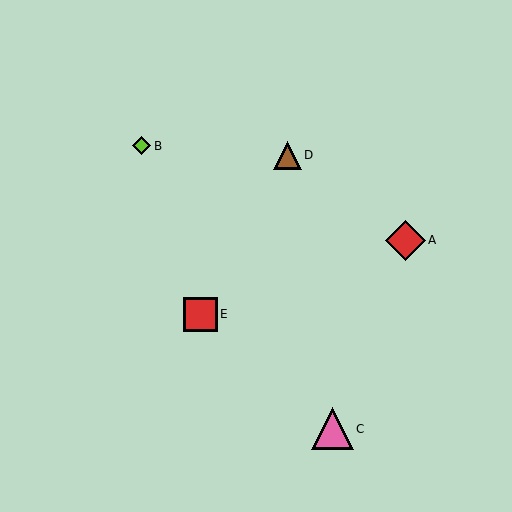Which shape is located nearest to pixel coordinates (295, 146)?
The brown triangle (labeled D) at (288, 155) is nearest to that location.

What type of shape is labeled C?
Shape C is a pink triangle.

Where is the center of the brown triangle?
The center of the brown triangle is at (288, 155).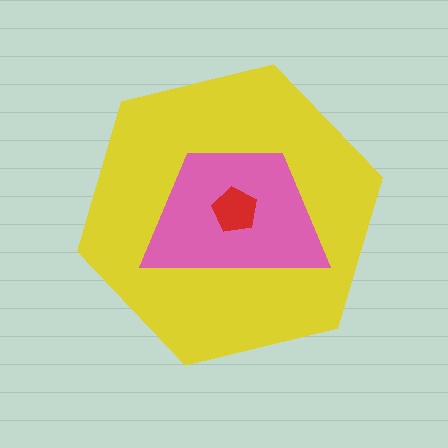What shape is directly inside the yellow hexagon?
The pink trapezoid.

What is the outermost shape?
The yellow hexagon.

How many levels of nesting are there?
3.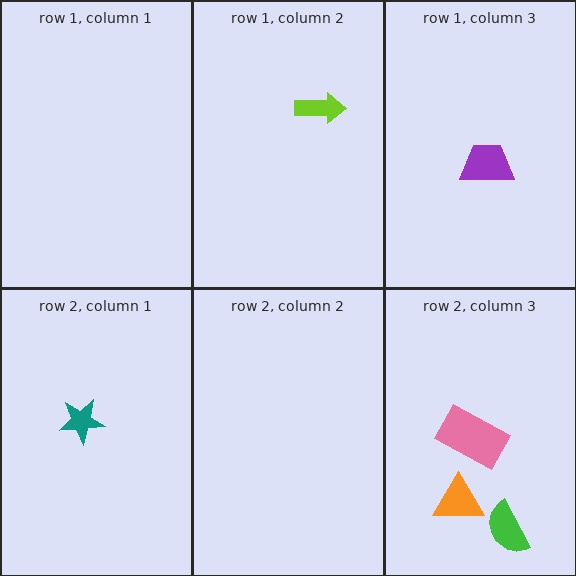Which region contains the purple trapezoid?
The row 1, column 3 region.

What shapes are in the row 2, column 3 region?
The green semicircle, the pink rectangle, the orange triangle.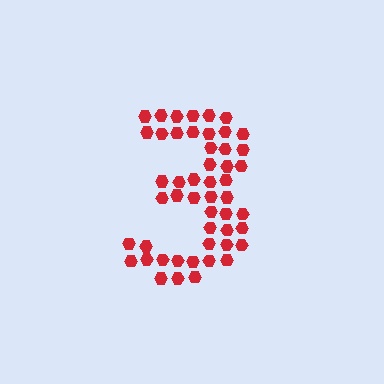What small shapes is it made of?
It is made of small hexagons.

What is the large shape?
The large shape is the digit 3.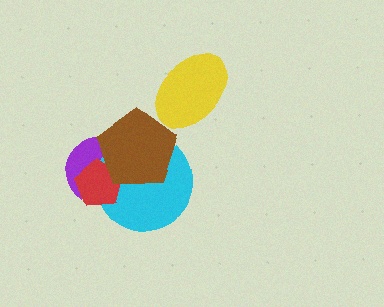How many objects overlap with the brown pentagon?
3 objects overlap with the brown pentagon.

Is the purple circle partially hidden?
Yes, it is partially covered by another shape.